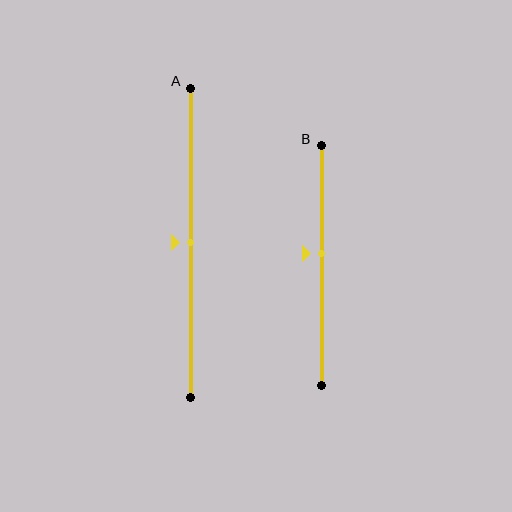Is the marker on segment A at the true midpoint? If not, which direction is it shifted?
Yes, the marker on segment A is at the true midpoint.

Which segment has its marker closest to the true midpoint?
Segment A has its marker closest to the true midpoint.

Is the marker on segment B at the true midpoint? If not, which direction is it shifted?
No, the marker on segment B is shifted upward by about 5% of the segment length.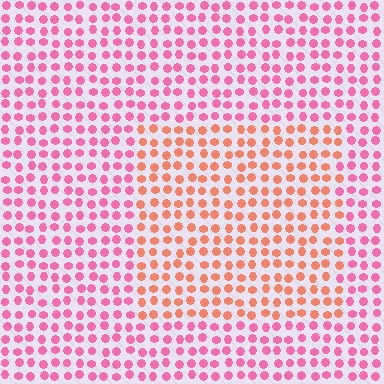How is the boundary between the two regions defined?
The boundary is defined purely by a slight shift in hue (about 40 degrees). Spacing, size, and orientation are identical on both sides.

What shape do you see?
I see a rectangle.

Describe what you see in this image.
The image is filled with small pink elements in a uniform arrangement. A rectangle-shaped region is visible where the elements are tinted to a slightly different hue, forming a subtle color boundary.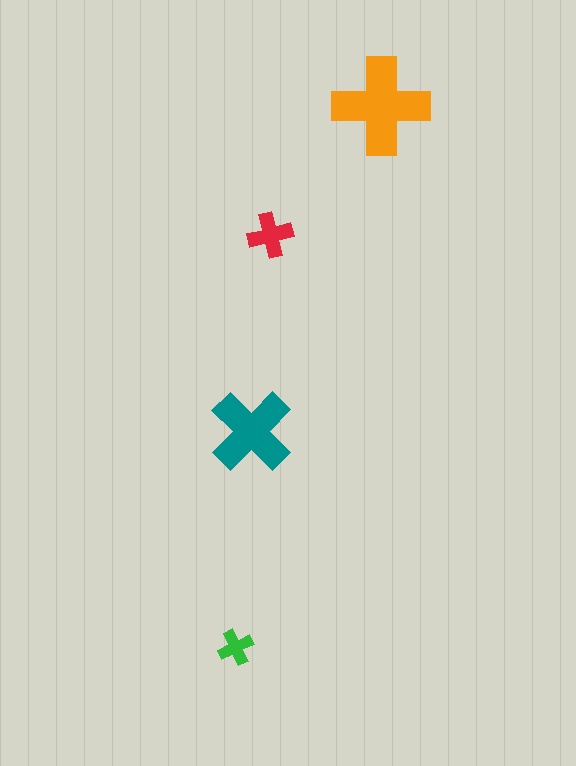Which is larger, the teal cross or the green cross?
The teal one.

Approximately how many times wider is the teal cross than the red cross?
About 2 times wider.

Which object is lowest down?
The green cross is bottommost.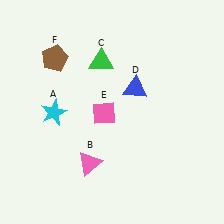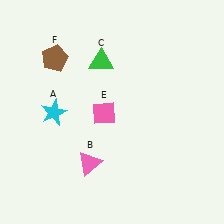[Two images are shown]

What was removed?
The blue triangle (D) was removed in Image 2.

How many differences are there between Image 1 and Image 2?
There is 1 difference between the two images.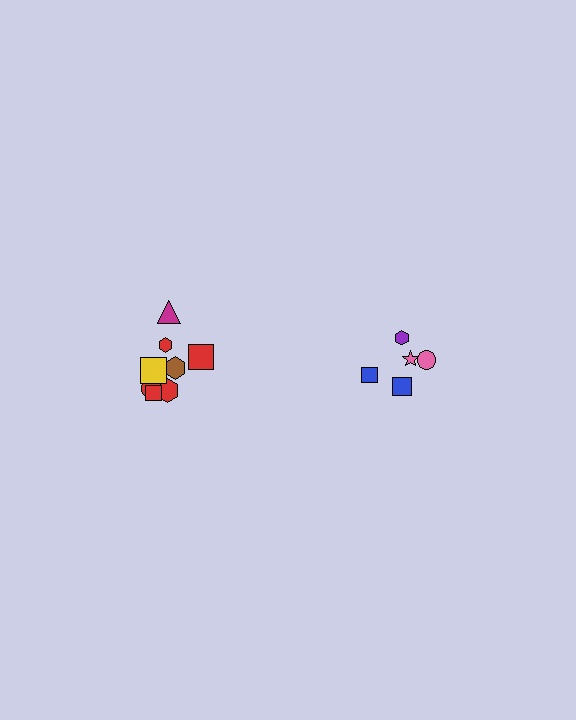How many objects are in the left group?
There are 8 objects.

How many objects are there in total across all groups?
There are 13 objects.